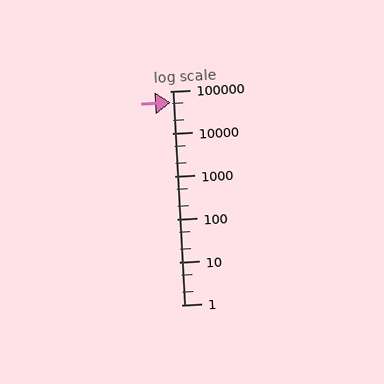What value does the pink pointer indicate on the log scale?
The pointer indicates approximately 55000.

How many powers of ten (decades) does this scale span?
The scale spans 5 decades, from 1 to 100000.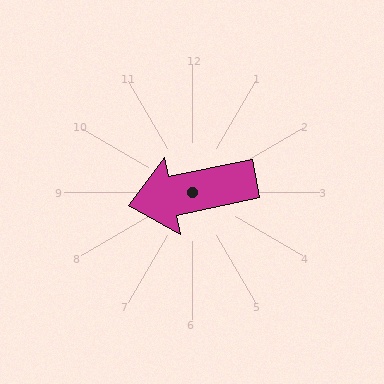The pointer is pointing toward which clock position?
Roughly 9 o'clock.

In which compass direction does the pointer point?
West.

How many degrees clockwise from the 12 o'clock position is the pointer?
Approximately 258 degrees.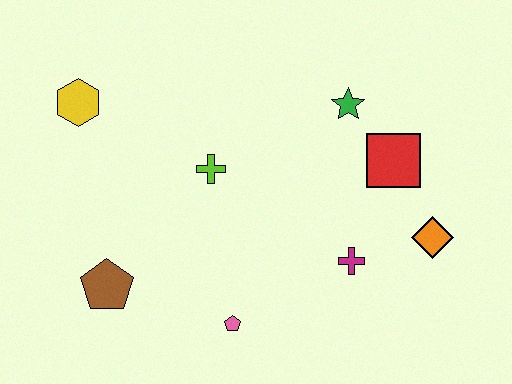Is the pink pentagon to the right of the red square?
No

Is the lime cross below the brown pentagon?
No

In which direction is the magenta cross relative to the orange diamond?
The magenta cross is to the left of the orange diamond.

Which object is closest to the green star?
The red square is closest to the green star.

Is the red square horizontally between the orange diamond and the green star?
Yes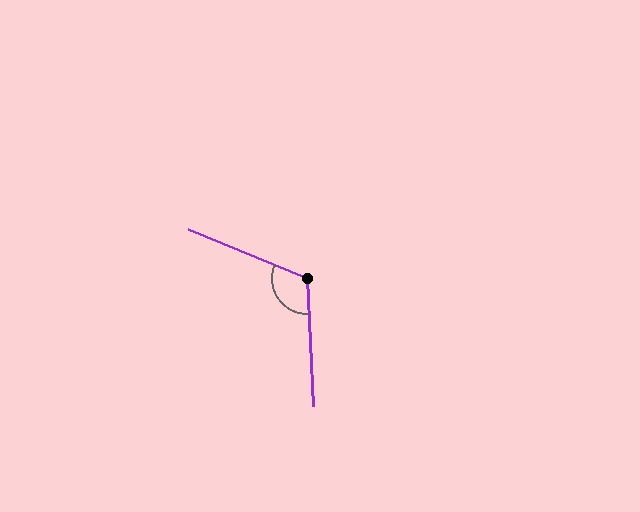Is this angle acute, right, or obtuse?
It is obtuse.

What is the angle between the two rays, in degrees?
Approximately 115 degrees.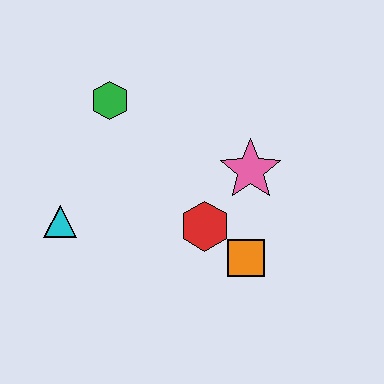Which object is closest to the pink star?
The red hexagon is closest to the pink star.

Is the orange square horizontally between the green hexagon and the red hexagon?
No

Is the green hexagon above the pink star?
Yes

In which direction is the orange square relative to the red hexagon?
The orange square is to the right of the red hexagon.